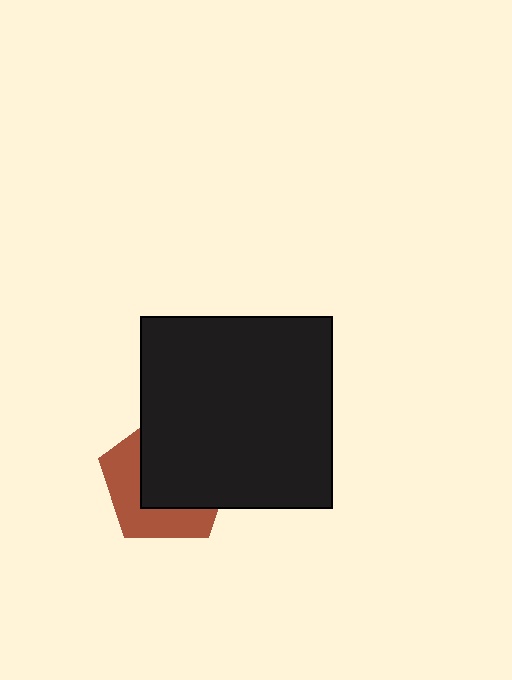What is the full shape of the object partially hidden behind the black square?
The partially hidden object is a brown pentagon.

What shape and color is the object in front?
The object in front is a black square.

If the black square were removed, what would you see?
You would see the complete brown pentagon.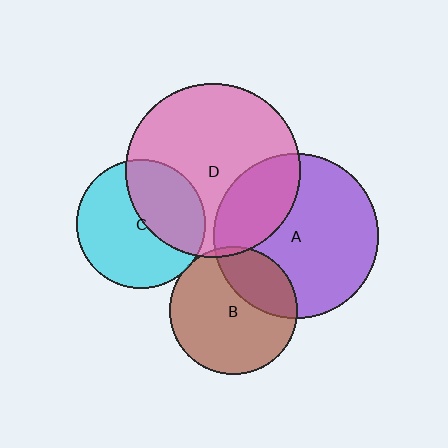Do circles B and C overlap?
Yes.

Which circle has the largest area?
Circle D (pink).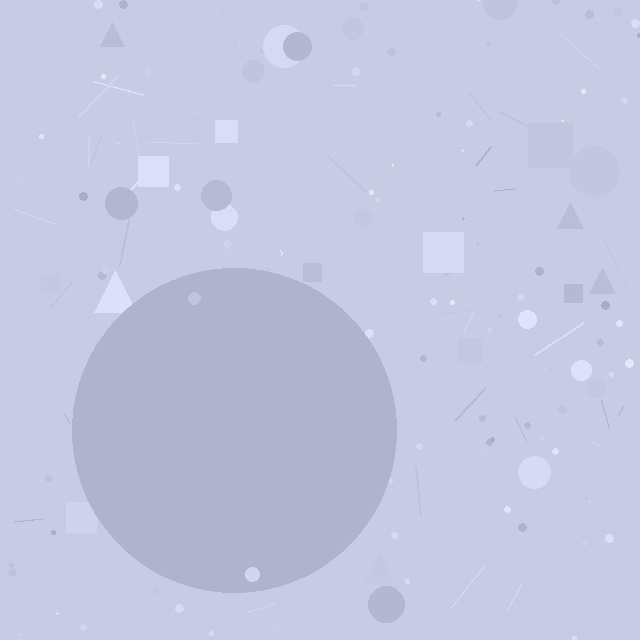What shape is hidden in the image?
A circle is hidden in the image.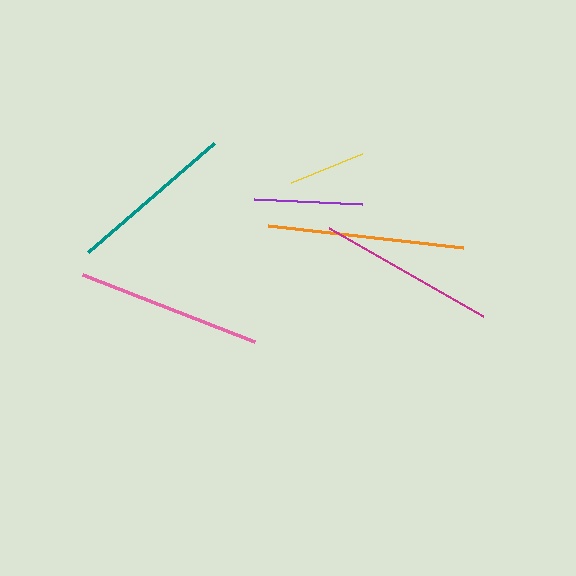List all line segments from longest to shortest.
From longest to shortest: orange, pink, magenta, teal, purple, yellow.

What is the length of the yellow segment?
The yellow segment is approximately 76 pixels long.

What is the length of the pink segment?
The pink segment is approximately 185 pixels long.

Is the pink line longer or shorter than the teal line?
The pink line is longer than the teal line.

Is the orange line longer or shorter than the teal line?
The orange line is longer than the teal line.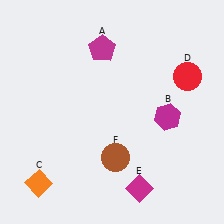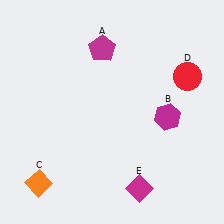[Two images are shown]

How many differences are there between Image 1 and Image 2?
There is 1 difference between the two images.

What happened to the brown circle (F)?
The brown circle (F) was removed in Image 2. It was in the bottom-right area of Image 1.